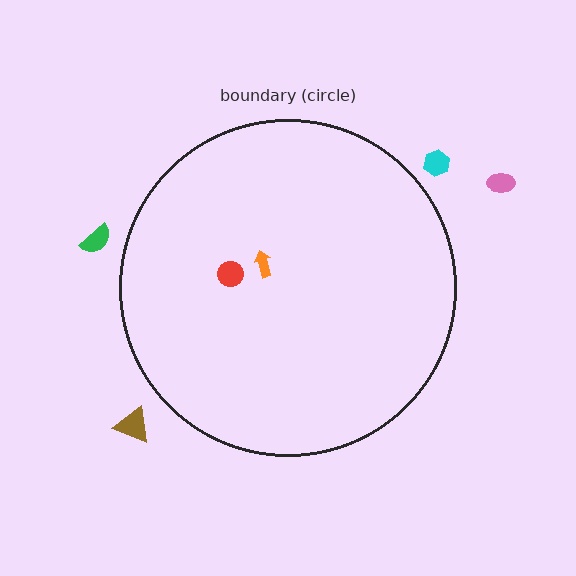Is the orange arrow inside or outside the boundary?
Inside.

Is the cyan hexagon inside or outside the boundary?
Outside.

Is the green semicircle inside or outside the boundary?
Outside.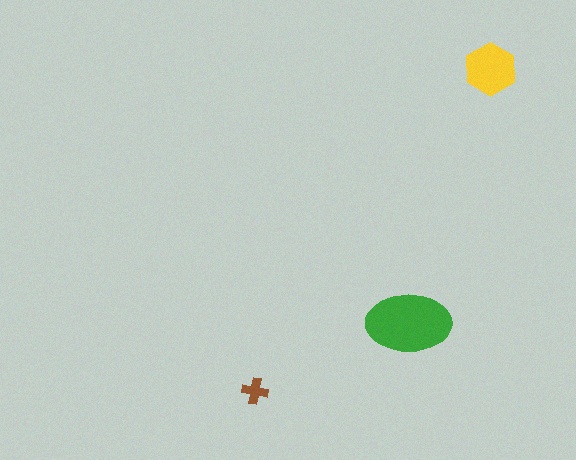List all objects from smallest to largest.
The brown cross, the yellow hexagon, the green ellipse.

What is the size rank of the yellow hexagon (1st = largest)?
2nd.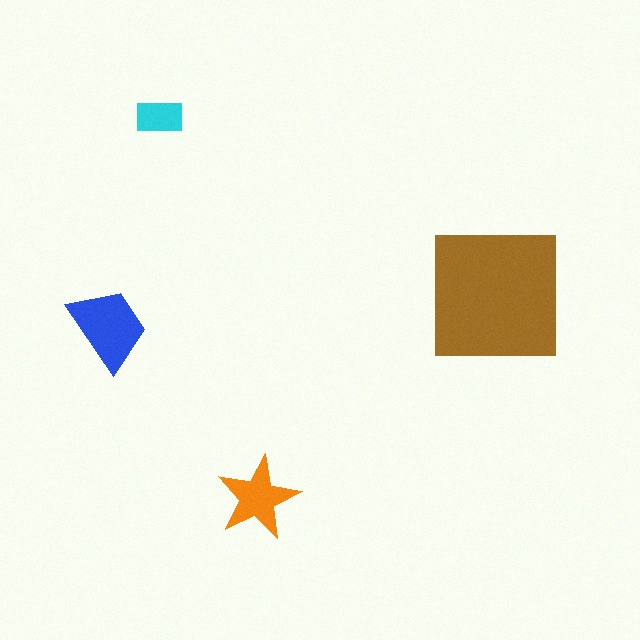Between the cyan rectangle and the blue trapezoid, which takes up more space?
The blue trapezoid.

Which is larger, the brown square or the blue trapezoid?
The brown square.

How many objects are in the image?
There are 4 objects in the image.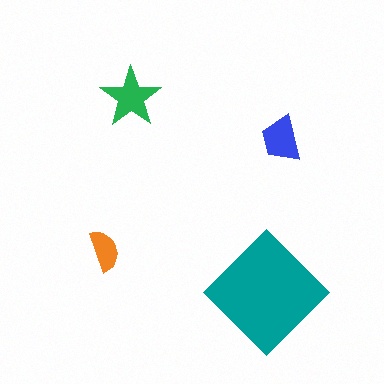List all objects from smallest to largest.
The orange semicircle, the blue trapezoid, the green star, the teal diamond.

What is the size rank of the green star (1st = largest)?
2nd.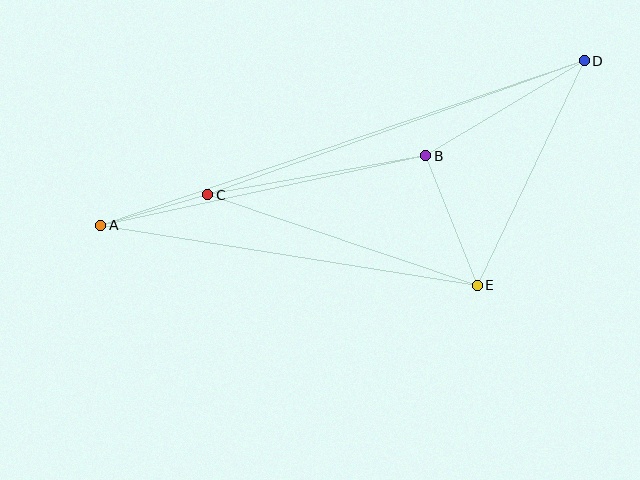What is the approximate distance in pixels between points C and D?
The distance between C and D is approximately 400 pixels.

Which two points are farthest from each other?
Points A and D are farthest from each other.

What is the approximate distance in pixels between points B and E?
The distance between B and E is approximately 139 pixels.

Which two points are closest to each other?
Points A and C are closest to each other.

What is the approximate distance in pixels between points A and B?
The distance between A and B is approximately 332 pixels.